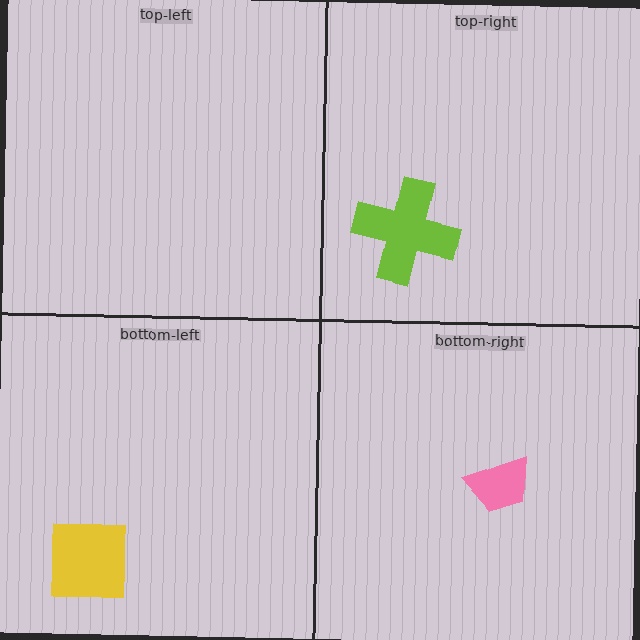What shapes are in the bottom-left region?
The yellow square.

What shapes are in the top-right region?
The lime cross.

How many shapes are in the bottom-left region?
1.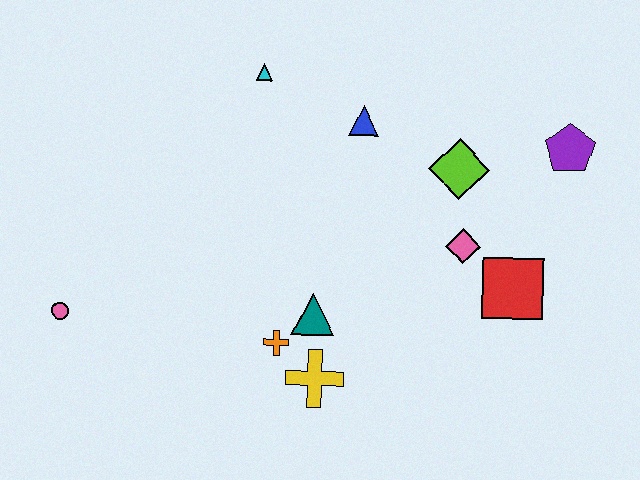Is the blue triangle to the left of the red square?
Yes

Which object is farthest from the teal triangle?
The purple pentagon is farthest from the teal triangle.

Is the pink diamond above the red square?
Yes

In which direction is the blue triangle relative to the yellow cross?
The blue triangle is above the yellow cross.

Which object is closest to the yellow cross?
The orange cross is closest to the yellow cross.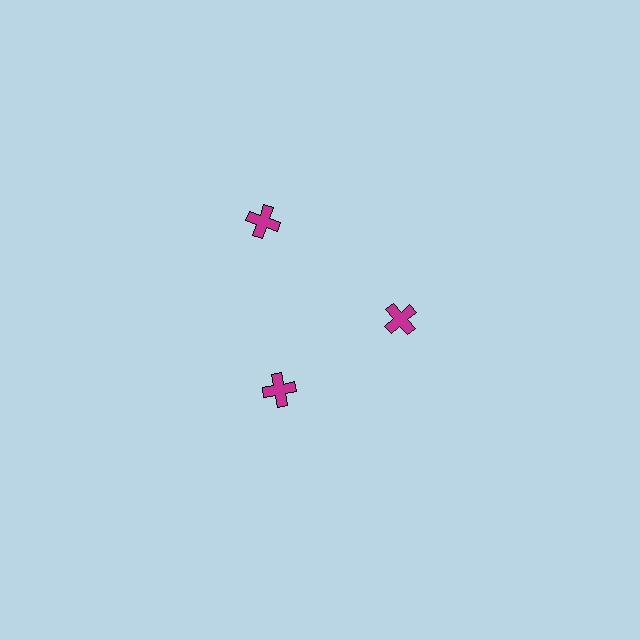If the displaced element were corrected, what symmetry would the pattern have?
It would have 3-fold rotational symmetry — the pattern would map onto itself every 120 degrees.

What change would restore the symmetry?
The symmetry would be restored by moving it inward, back onto the ring so that all 3 crosses sit at equal angles and equal distance from the center.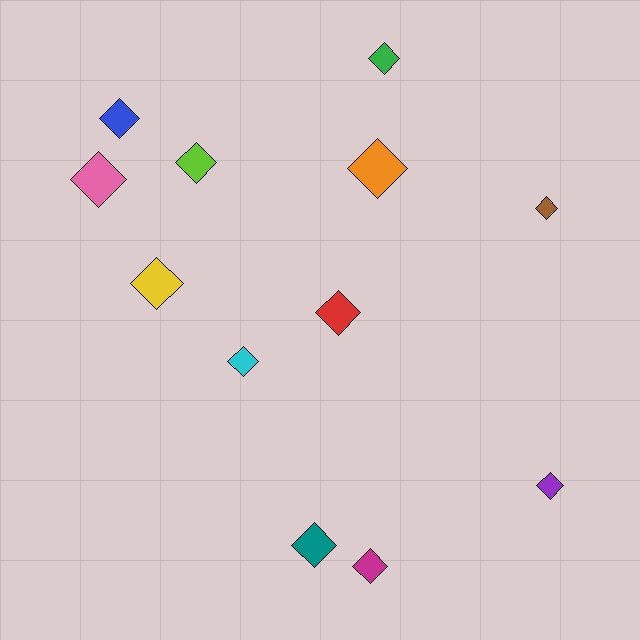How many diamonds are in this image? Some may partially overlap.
There are 12 diamonds.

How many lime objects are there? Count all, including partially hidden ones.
There is 1 lime object.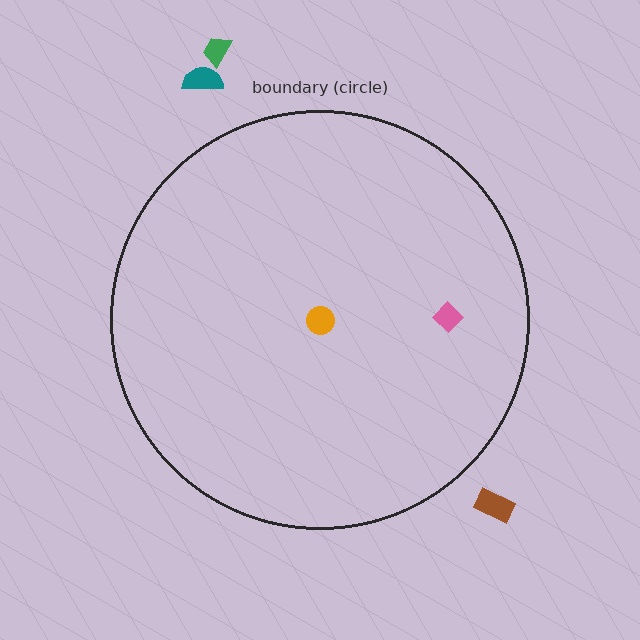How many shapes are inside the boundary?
2 inside, 3 outside.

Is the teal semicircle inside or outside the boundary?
Outside.